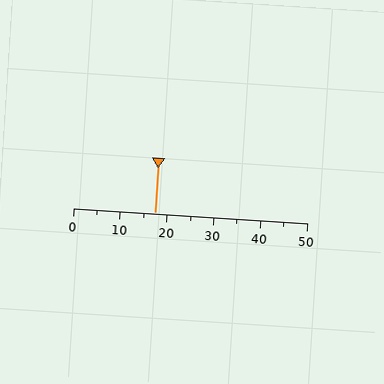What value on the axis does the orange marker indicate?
The marker indicates approximately 17.5.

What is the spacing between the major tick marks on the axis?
The major ticks are spaced 10 apart.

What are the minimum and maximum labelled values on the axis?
The axis runs from 0 to 50.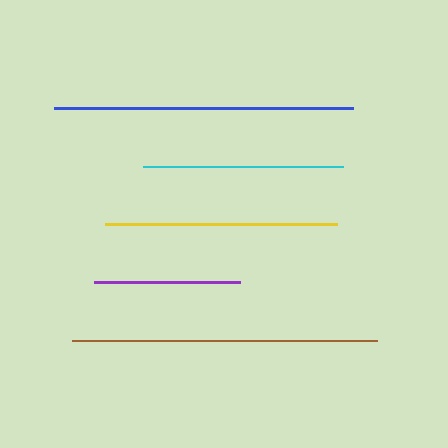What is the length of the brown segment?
The brown segment is approximately 305 pixels long.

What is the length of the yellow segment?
The yellow segment is approximately 232 pixels long.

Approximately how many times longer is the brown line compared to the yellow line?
The brown line is approximately 1.3 times the length of the yellow line.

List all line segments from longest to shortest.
From longest to shortest: brown, blue, yellow, cyan, purple.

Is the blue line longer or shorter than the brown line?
The brown line is longer than the blue line.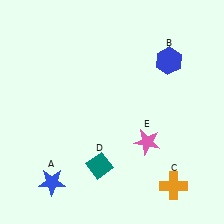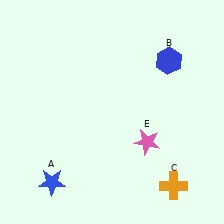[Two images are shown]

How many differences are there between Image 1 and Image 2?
There is 1 difference between the two images.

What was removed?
The teal diamond (D) was removed in Image 2.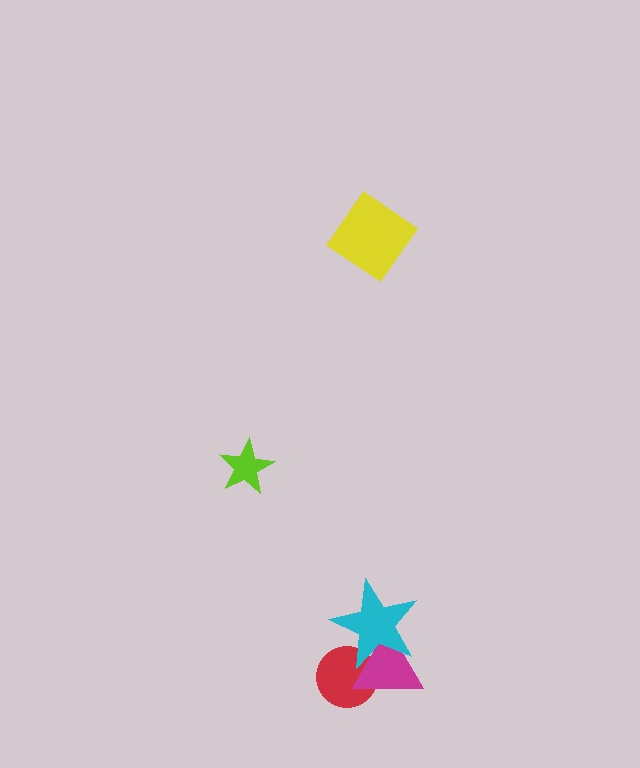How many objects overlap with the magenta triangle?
2 objects overlap with the magenta triangle.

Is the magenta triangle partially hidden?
Yes, it is partially covered by another shape.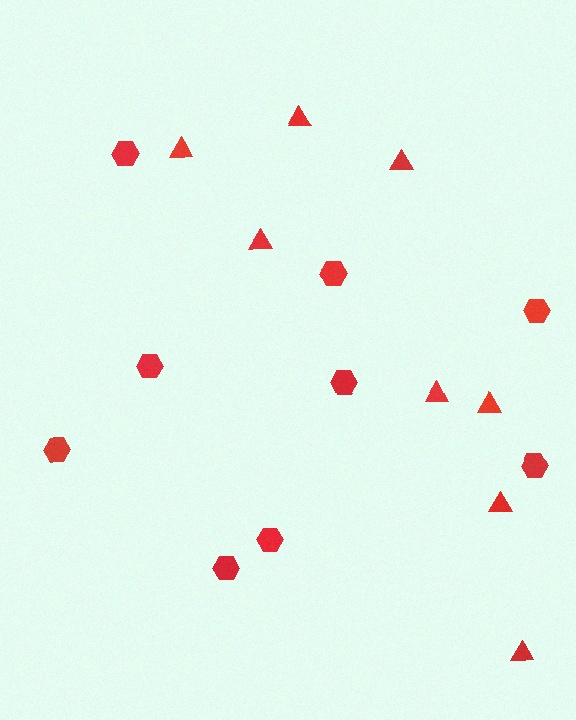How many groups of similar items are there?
There are 2 groups: one group of hexagons (9) and one group of triangles (8).